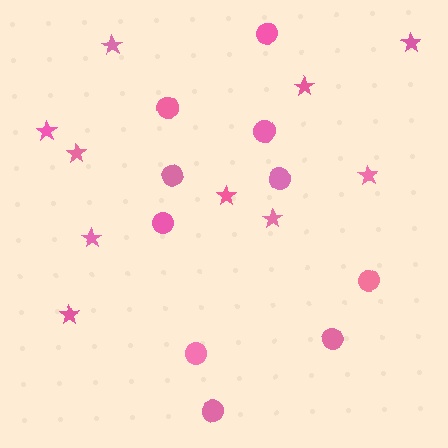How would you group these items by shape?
There are 2 groups: one group of circles (10) and one group of stars (10).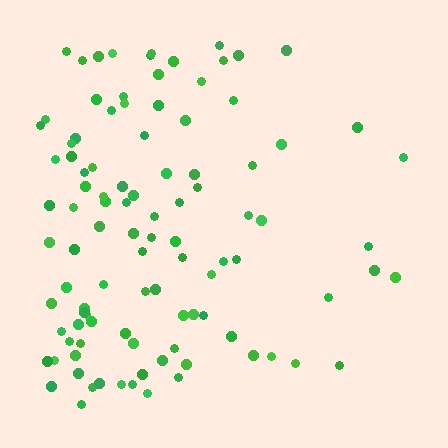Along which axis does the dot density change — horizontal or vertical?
Horizontal.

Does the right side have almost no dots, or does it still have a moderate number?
Still a moderate number, just noticeably fewer than the left.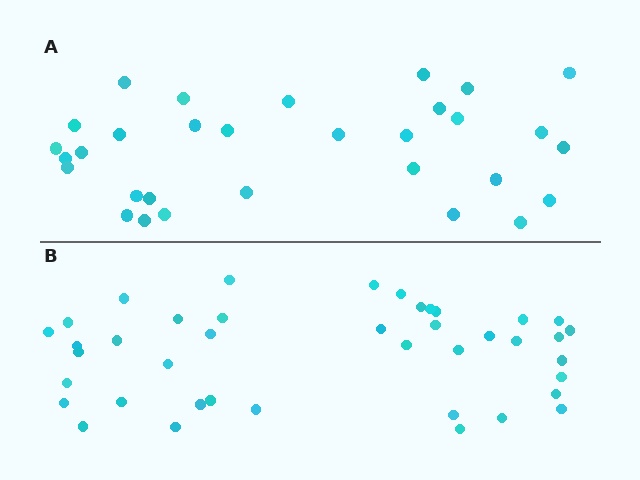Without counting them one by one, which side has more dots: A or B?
Region B (the bottom region) has more dots.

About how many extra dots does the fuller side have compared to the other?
Region B has roughly 10 or so more dots than region A.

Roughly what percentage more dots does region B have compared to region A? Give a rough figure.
About 30% more.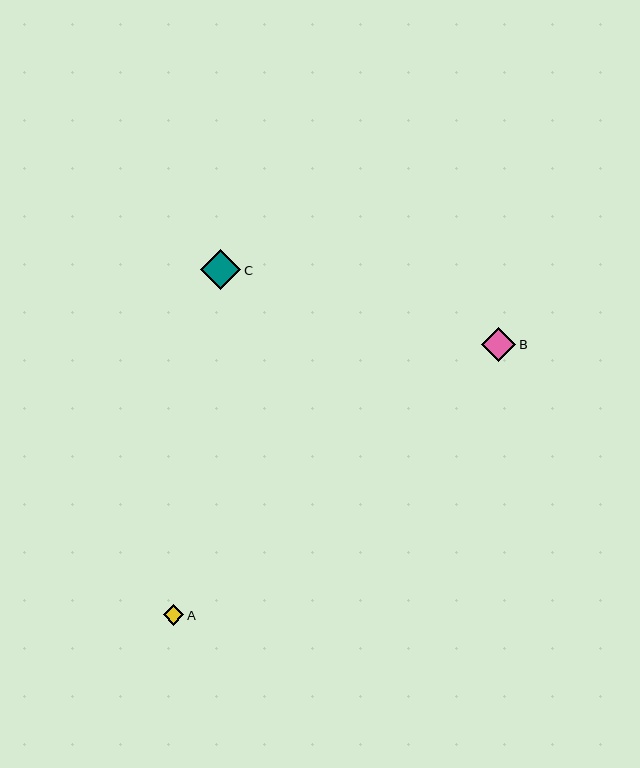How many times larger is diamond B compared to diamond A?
Diamond B is approximately 1.7 times the size of diamond A.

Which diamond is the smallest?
Diamond A is the smallest with a size of approximately 20 pixels.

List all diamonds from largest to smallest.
From largest to smallest: C, B, A.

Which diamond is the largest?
Diamond C is the largest with a size of approximately 41 pixels.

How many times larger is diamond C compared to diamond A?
Diamond C is approximately 2.0 times the size of diamond A.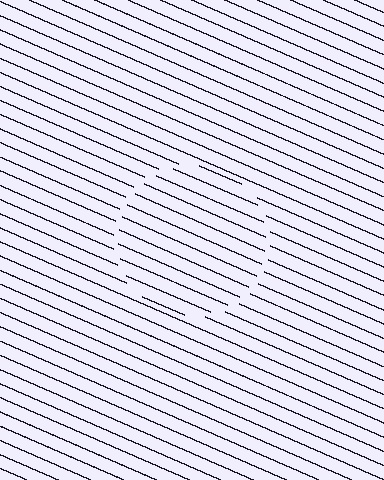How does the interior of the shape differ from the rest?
The interior of the shape contains the same grating, shifted by half a period — the contour is defined by the phase discontinuity where line-ends from the inner and outer gratings abut.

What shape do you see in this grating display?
An illusory circle. The interior of the shape contains the same grating, shifted by half a period — the contour is defined by the phase discontinuity where line-ends from the inner and outer gratings abut.